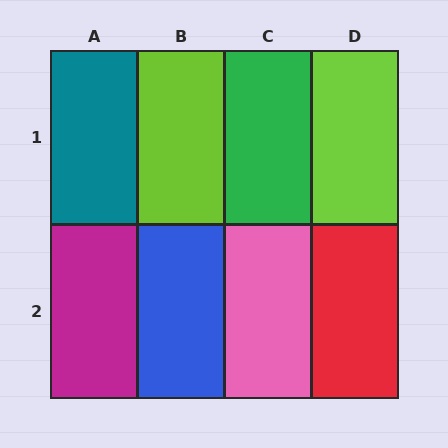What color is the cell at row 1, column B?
Lime.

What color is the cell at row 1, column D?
Lime.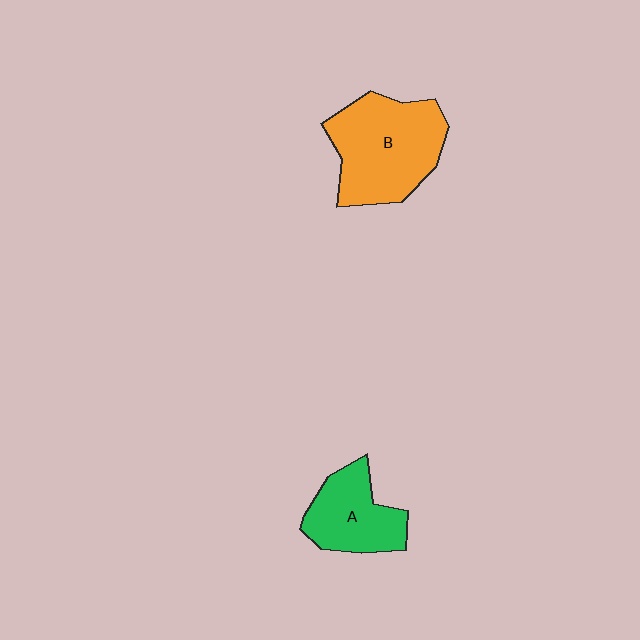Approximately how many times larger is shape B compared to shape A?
Approximately 1.6 times.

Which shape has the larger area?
Shape B (orange).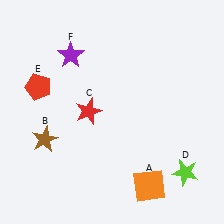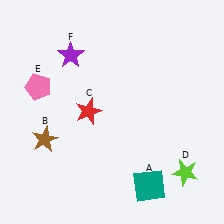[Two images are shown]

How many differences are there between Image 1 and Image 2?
There are 2 differences between the two images.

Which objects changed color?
A changed from orange to teal. E changed from red to pink.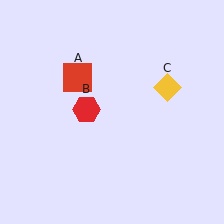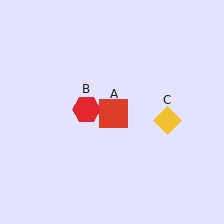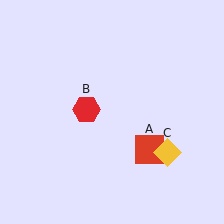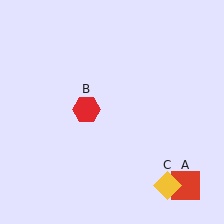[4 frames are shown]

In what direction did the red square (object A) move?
The red square (object A) moved down and to the right.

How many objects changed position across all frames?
2 objects changed position: red square (object A), yellow diamond (object C).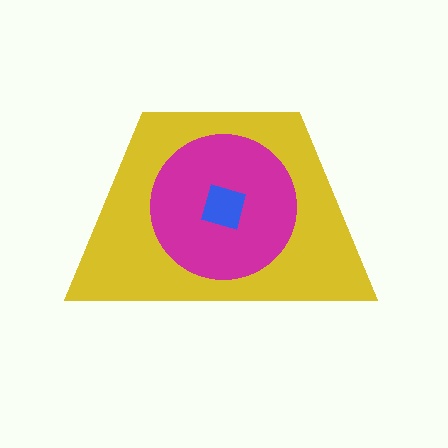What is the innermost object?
The blue square.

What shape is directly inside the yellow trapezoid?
The magenta circle.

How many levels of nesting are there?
3.